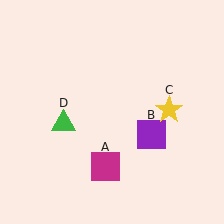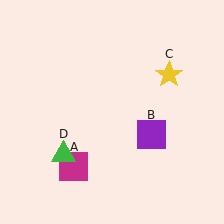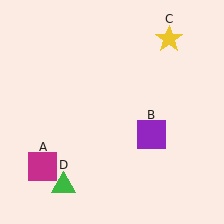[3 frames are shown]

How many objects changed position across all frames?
3 objects changed position: magenta square (object A), yellow star (object C), green triangle (object D).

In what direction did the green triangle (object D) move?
The green triangle (object D) moved down.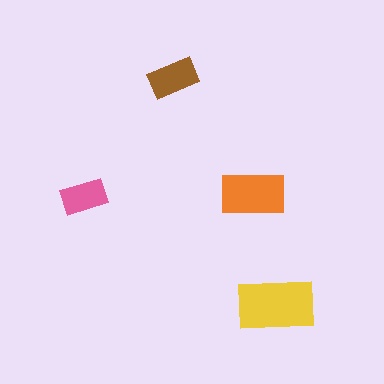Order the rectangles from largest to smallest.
the yellow one, the orange one, the brown one, the pink one.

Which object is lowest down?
The yellow rectangle is bottommost.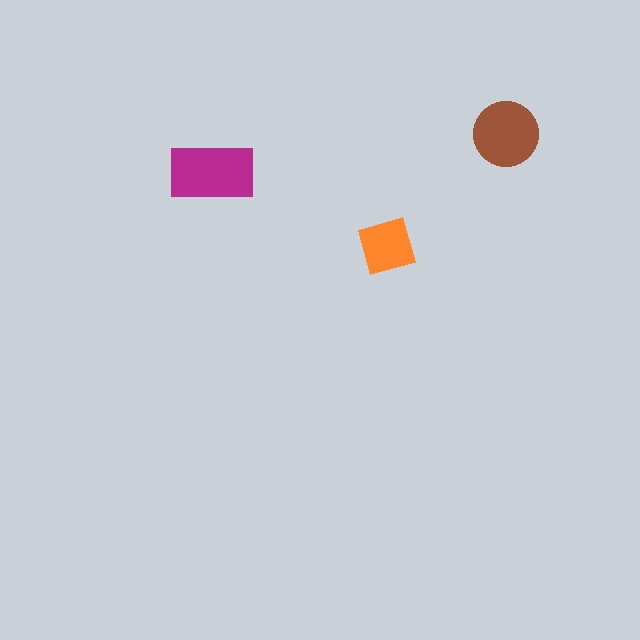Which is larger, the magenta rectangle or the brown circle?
The magenta rectangle.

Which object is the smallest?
The orange square.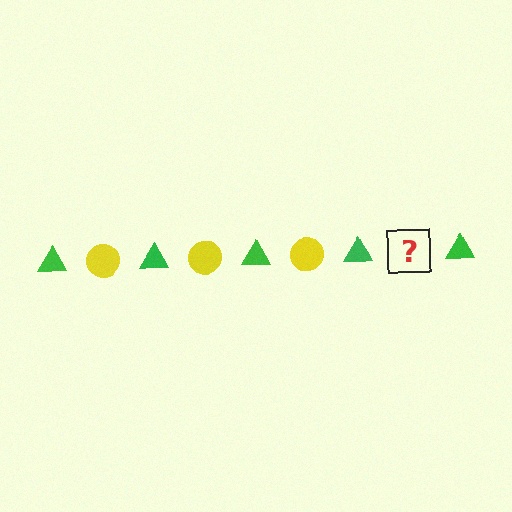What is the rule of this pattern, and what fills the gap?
The rule is that the pattern alternates between green triangle and yellow circle. The gap should be filled with a yellow circle.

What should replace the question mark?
The question mark should be replaced with a yellow circle.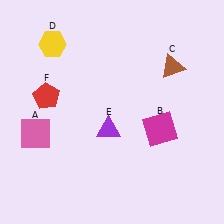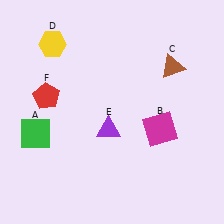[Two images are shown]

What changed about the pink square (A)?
In Image 1, A is pink. In Image 2, it changed to green.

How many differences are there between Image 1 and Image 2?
There is 1 difference between the two images.